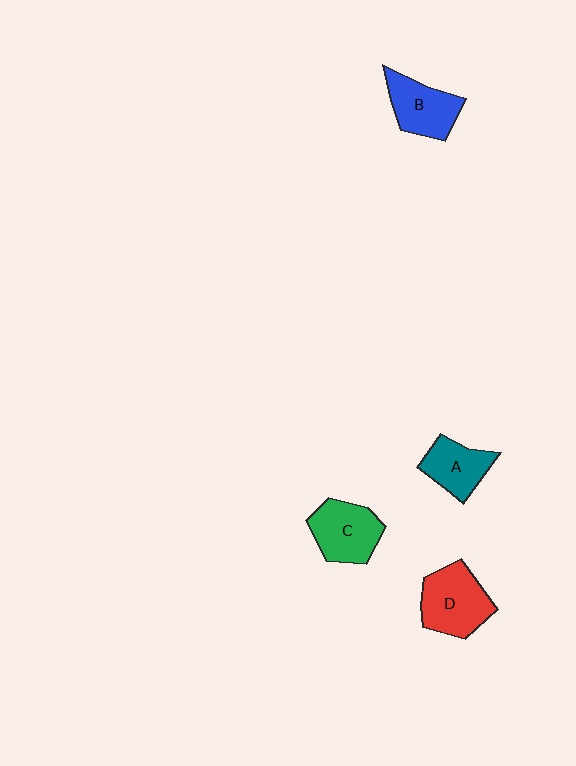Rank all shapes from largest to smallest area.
From largest to smallest: D (red), C (green), B (blue), A (teal).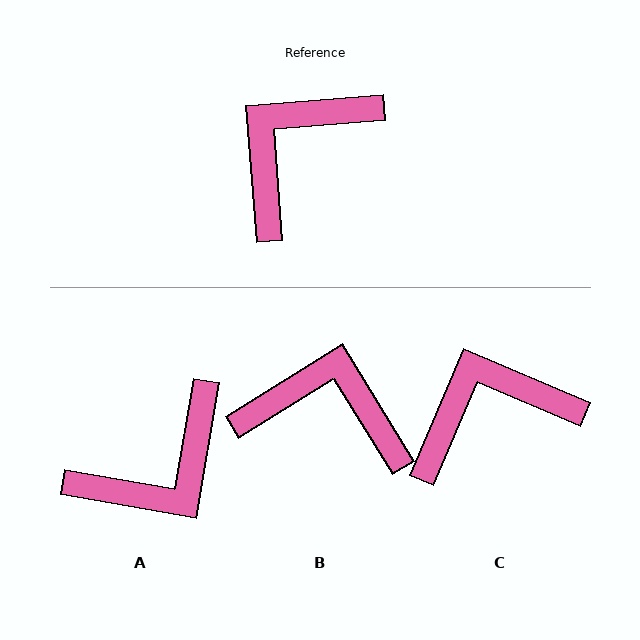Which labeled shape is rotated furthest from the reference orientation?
A, about 166 degrees away.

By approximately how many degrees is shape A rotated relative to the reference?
Approximately 166 degrees counter-clockwise.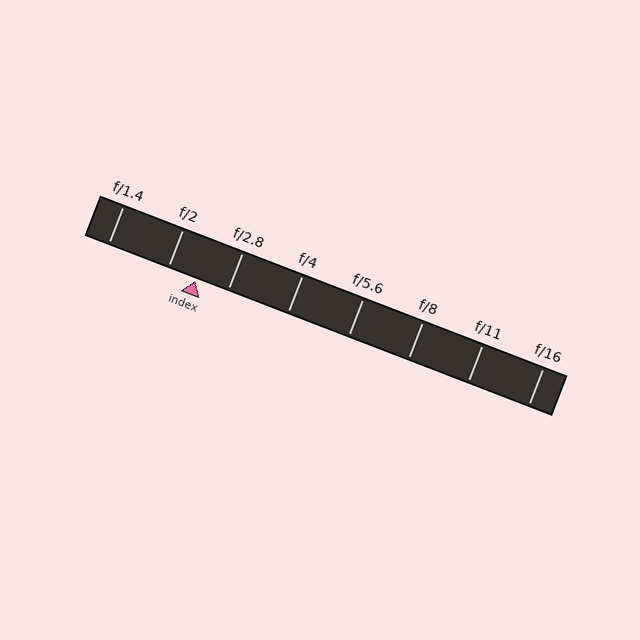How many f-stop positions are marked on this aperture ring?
There are 8 f-stop positions marked.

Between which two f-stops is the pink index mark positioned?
The index mark is between f/2 and f/2.8.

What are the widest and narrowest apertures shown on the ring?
The widest aperture shown is f/1.4 and the narrowest is f/16.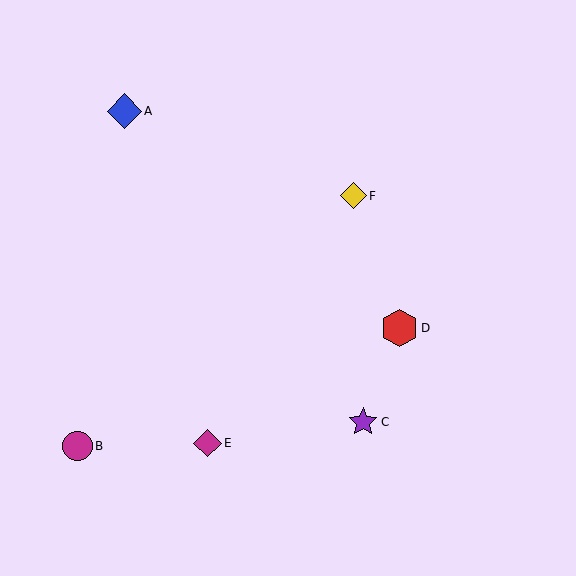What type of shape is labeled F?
Shape F is a yellow diamond.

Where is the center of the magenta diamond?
The center of the magenta diamond is at (207, 443).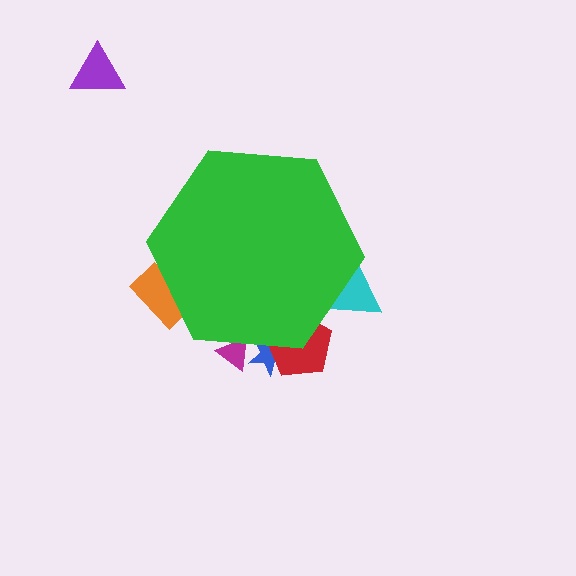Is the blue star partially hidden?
Yes, the blue star is partially hidden behind the green hexagon.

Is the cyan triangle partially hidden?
Yes, the cyan triangle is partially hidden behind the green hexagon.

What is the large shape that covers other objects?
A green hexagon.